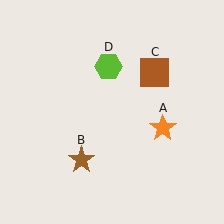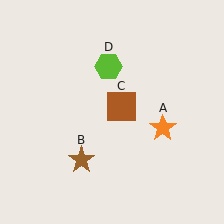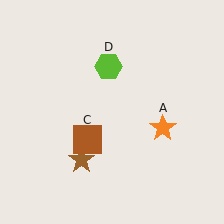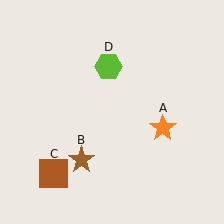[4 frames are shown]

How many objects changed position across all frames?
1 object changed position: brown square (object C).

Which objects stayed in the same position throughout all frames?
Orange star (object A) and brown star (object B) and lime hexagon (object D) remained stationary.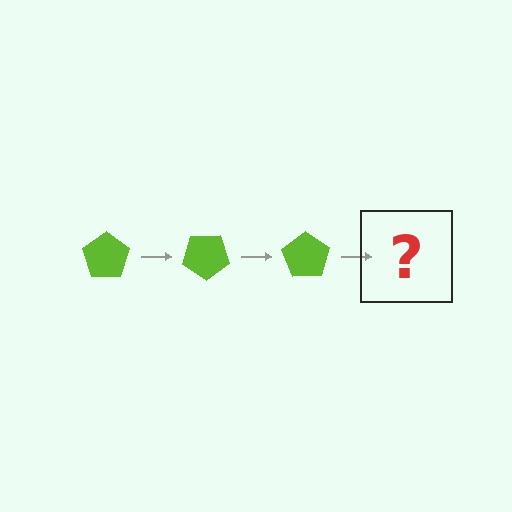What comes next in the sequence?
The next element should be a lime pentagon rotated 105 degrees.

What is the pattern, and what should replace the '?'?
The pattern is that the pentagon rotates 35 degrees each step. The '?' should be a lime pentagon rotated 105 degrees.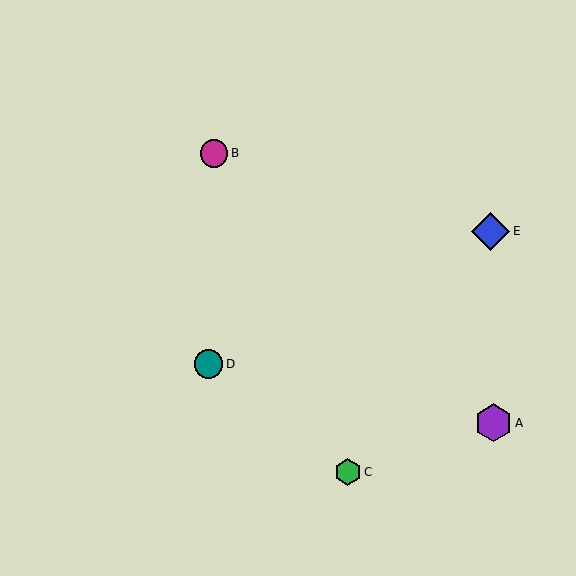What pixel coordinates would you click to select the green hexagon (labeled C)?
Click at (348, 472) to select the green hexagon C.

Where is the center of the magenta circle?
The center of the magenta circle is at (214, 153).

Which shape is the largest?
The blue diamond (labeled E) is the largest.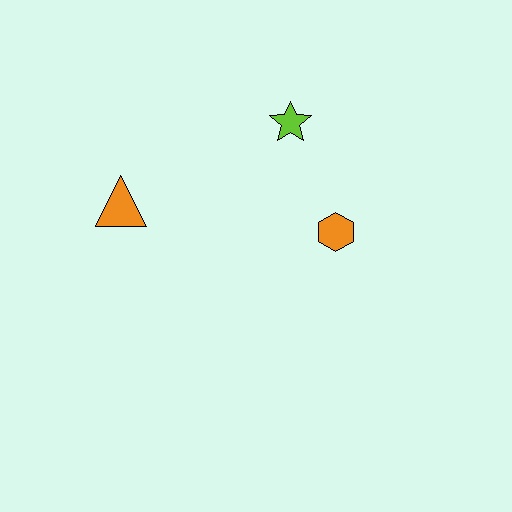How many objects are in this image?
There are 3 objects.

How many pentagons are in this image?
There are no pentagons.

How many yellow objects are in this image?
There are no yellow objects.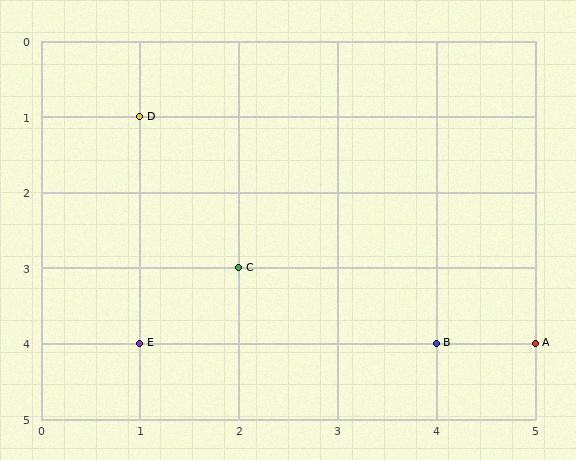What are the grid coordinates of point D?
Point D is at grid coordinates (1, 1).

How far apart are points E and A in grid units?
Points E and A are 4 columns apart.